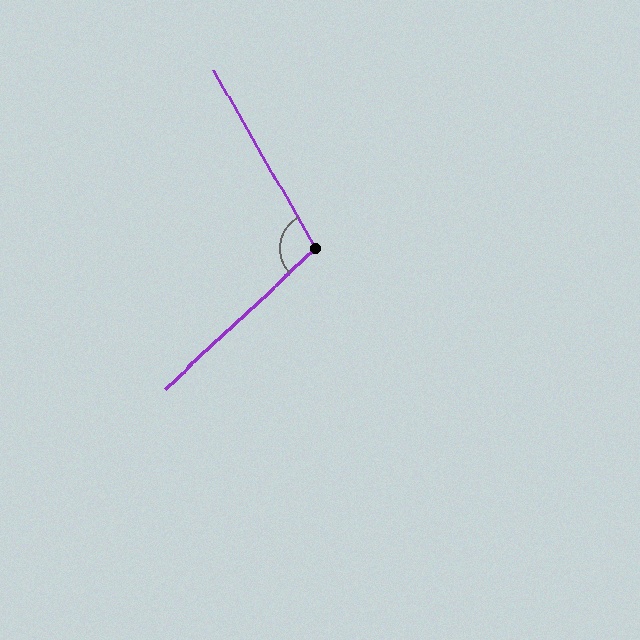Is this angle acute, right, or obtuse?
It is obtuse.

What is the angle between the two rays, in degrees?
Approximately 104 degrees.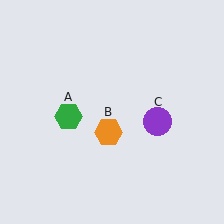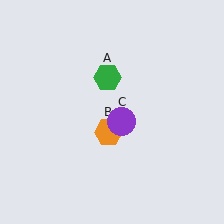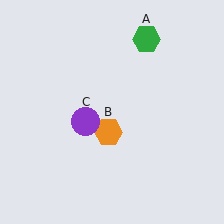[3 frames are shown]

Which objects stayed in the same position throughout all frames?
Orange hexagon (object B) remained stationary.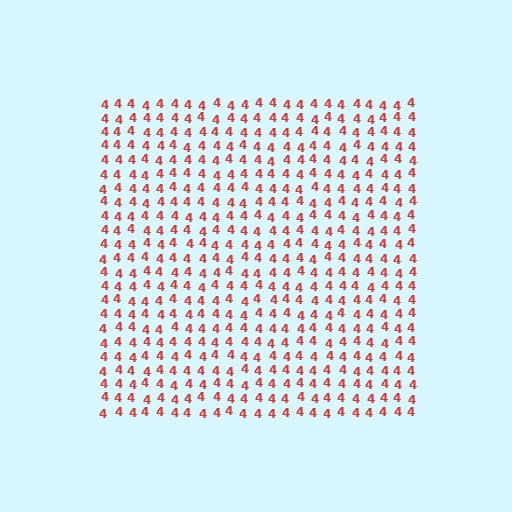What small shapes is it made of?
It is made of small digit 4's.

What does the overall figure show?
The overall figure shows a square.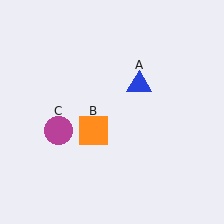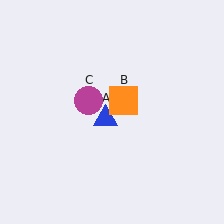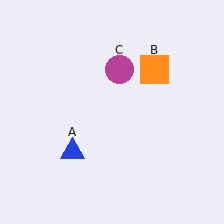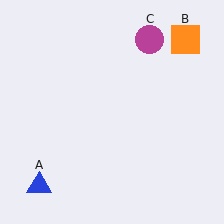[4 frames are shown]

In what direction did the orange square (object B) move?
The orange square (object B) moved up and to the right.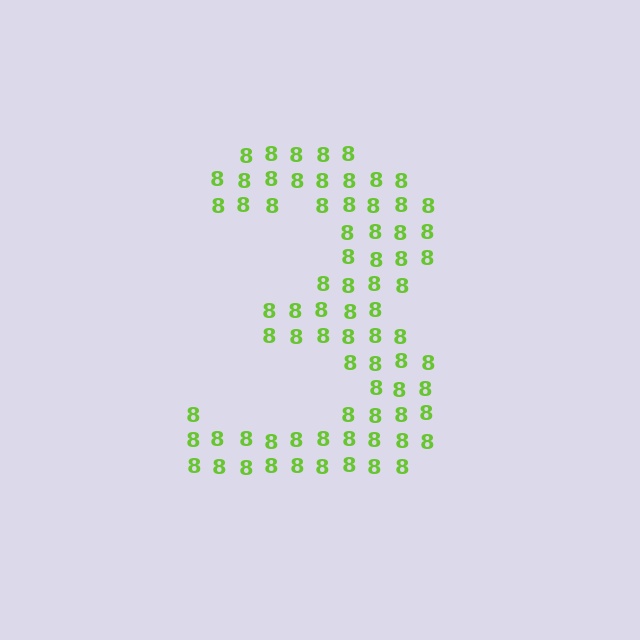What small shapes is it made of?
It is made of small digit 8's.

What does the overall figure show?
The overall figure shows the digit 3.